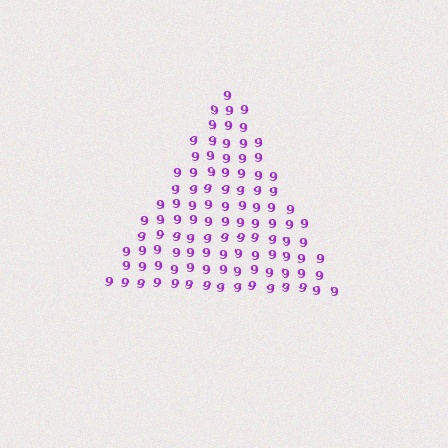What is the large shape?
The large shape is a triangle.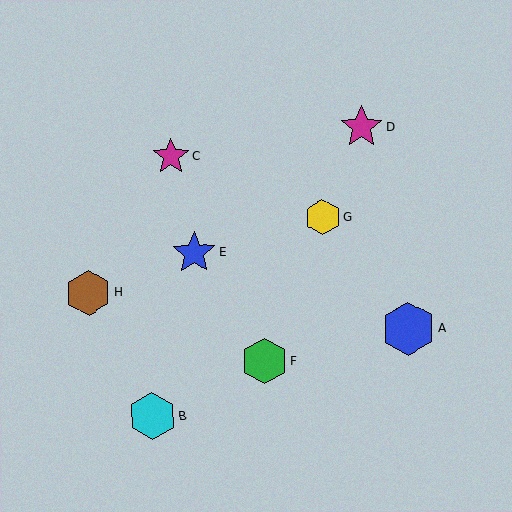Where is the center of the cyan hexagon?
The center of the cyan hexagon is at (152, 416).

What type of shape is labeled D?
Shape D is a magenta star.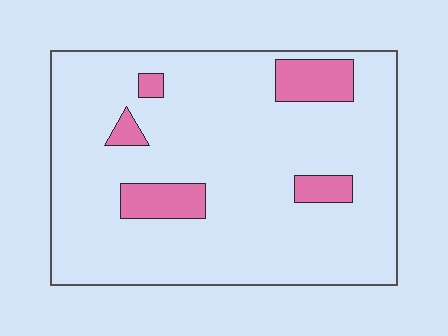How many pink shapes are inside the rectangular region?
5.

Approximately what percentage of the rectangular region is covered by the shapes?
Approximately 10%.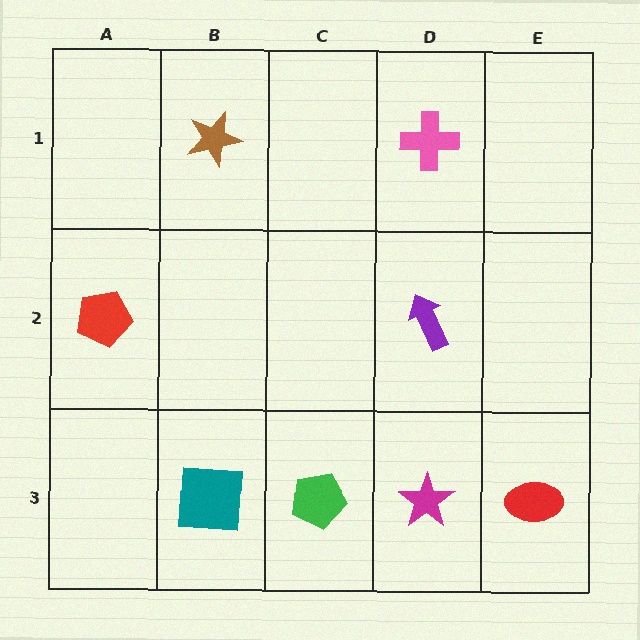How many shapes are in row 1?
2 shapes.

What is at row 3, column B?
A teal square.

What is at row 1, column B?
A brown star.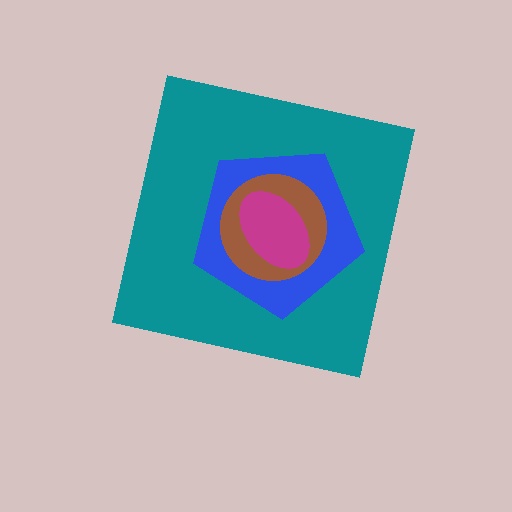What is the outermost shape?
The teal square.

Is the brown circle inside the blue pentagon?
Yes.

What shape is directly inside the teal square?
The blue pentagon.